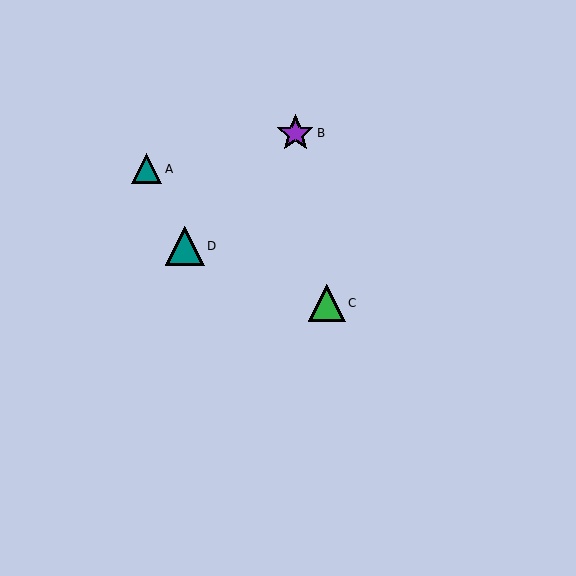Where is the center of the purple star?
The center of the purple star is at (295, 133).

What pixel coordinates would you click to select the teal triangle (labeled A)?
Click at (146, 169) to select the teal triangle A.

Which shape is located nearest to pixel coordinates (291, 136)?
The purple star (labeled B) at (295, 133) is nearest to that location.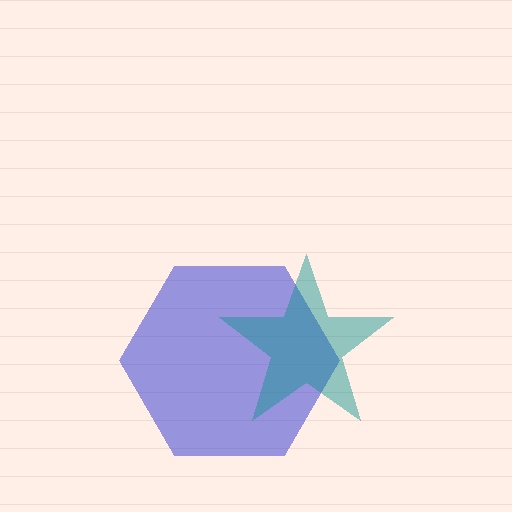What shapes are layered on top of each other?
The layered shapes are: a blue hexagon, a teal star.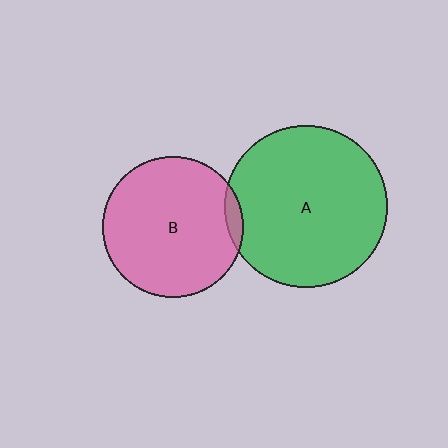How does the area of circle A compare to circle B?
Approximately 1.3 times.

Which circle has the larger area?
Circle A (green).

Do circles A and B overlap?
Yes.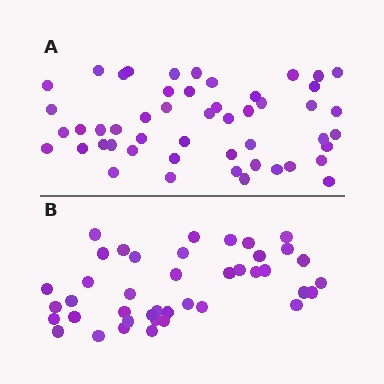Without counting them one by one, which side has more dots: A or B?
Region A (the top region) has more dots.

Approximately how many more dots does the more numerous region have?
Region A has roughly 8 or so more dots than region B.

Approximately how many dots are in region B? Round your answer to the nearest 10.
About 40 dots. (The exact count is 41, which rounds to 40.)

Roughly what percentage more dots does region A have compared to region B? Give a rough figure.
About 20% more.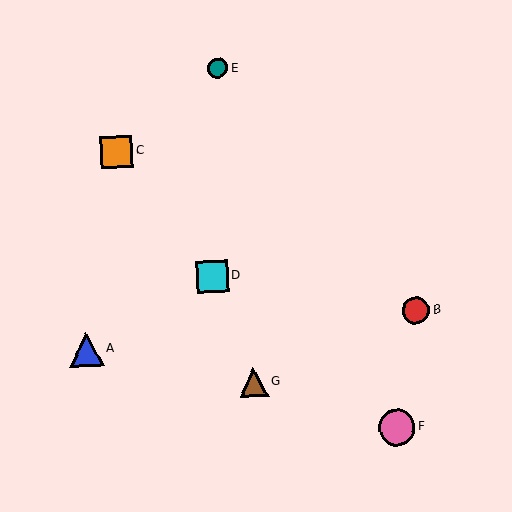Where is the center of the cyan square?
The center of the cyan square is at (212, 276).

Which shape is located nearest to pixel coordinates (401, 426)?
The pink circle (labeled F) at (397, 427) is nearest to that location.